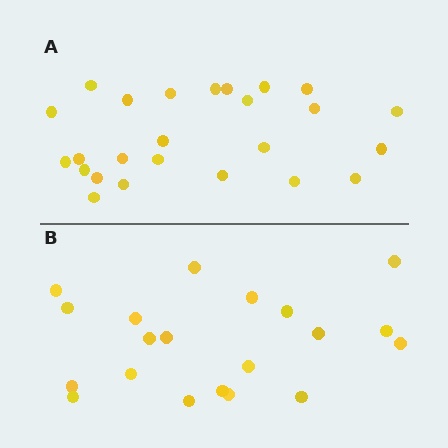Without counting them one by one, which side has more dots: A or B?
Region A (the top region) has more dots.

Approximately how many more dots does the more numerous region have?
Region A has about 5 more dots than region B.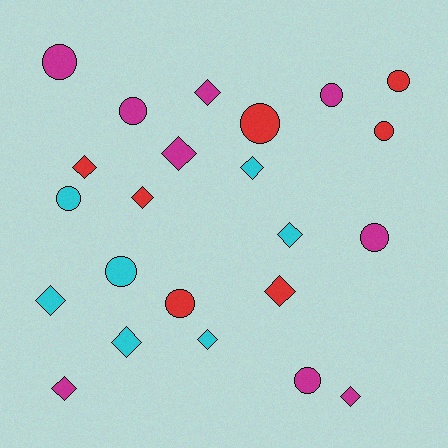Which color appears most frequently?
Magenta, with 9 objects.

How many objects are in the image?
There are 23 objects.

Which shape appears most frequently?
Diamond, with 12 objects.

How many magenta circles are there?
There are 5 magenta circles.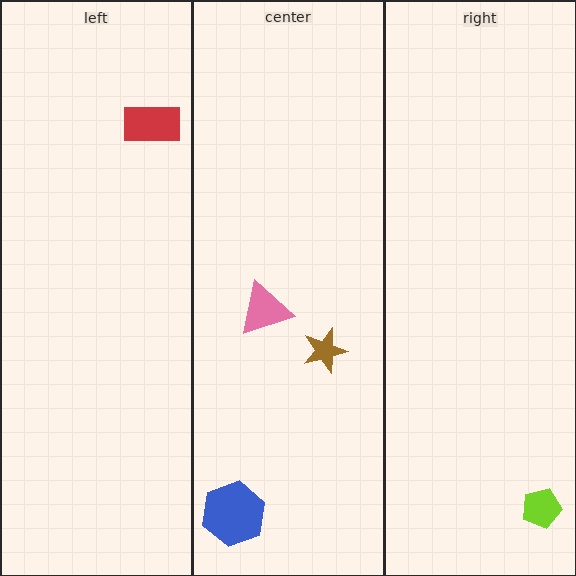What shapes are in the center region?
The pink triangle, the blue hexagon, the brown star.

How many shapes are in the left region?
1.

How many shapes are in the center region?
3.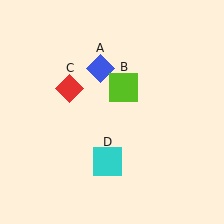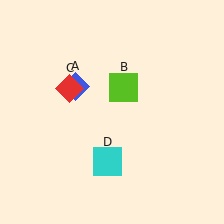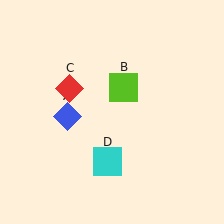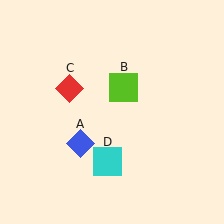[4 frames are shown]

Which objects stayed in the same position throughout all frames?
Lime square (object B) and red diamond (object C) and cyan square (object D) remained stationary.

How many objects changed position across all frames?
1 object changed position: blue diamond (object A).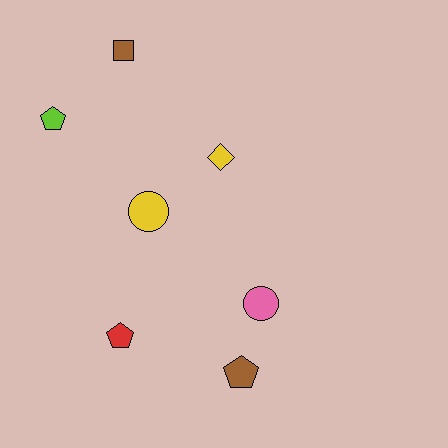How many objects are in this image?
There are 7 objects.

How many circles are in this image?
There are 2 circles.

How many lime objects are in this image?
There is 1 lime object.